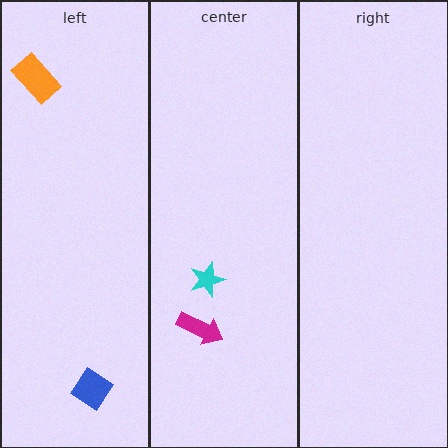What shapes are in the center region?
The magenta arrow, the cyan star.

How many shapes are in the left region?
2.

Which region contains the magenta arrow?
The center region.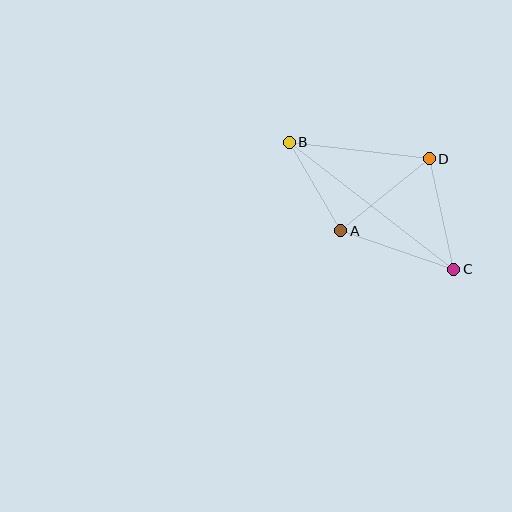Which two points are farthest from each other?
Points B and C are farthest from each other.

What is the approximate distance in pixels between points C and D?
The distance between C and D is approximately 113 pixels.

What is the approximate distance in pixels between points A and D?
The distance between A and D is approximately 114 pixels.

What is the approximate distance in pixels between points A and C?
The distance between A and C is approximately 120 pixels.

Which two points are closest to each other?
Points A and B are closest to each other.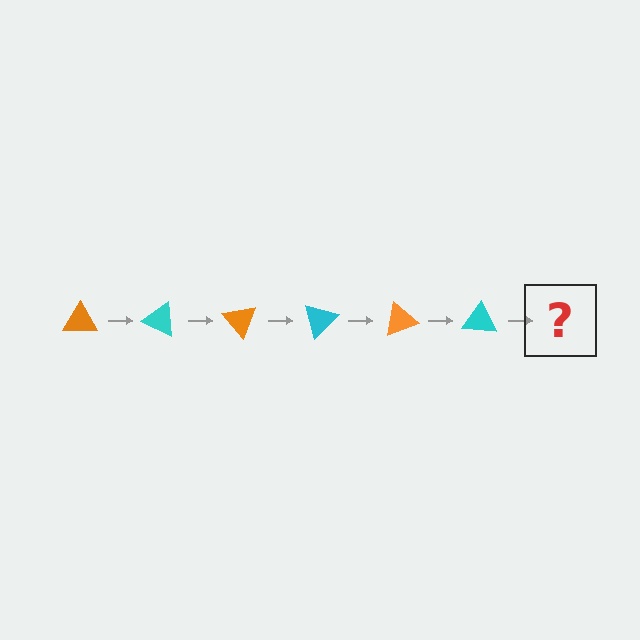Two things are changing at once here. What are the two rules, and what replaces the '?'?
The two rules are that it rotates 25 degrees each step and the color cycles through orange and cyan. The '?' should be an orange triangle, rotated 150 degrees from the start.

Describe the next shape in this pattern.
It should be an orange triangle, rotated 150 degrees from the start.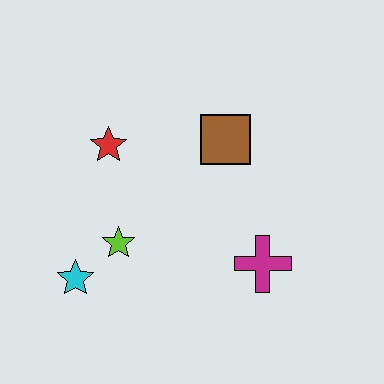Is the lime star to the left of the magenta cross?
Yes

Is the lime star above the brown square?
No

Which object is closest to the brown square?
The red star is closest to the brown square.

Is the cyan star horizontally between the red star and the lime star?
No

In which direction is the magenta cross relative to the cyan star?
The magenta cross is to the right of the cyan star.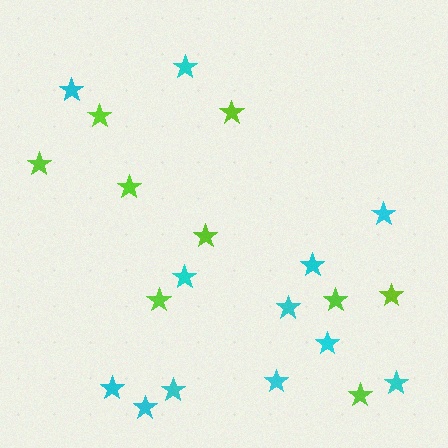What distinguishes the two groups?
There are 2 groups: one group of lime stars (9) and one group of cyan stars (12).